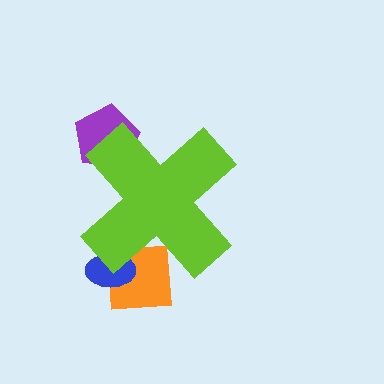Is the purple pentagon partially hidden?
Yes, the purple pentagon is partially hidden behind the lime cross.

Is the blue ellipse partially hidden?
Yes, the blue ellipse is partially hidden behind the lime cross.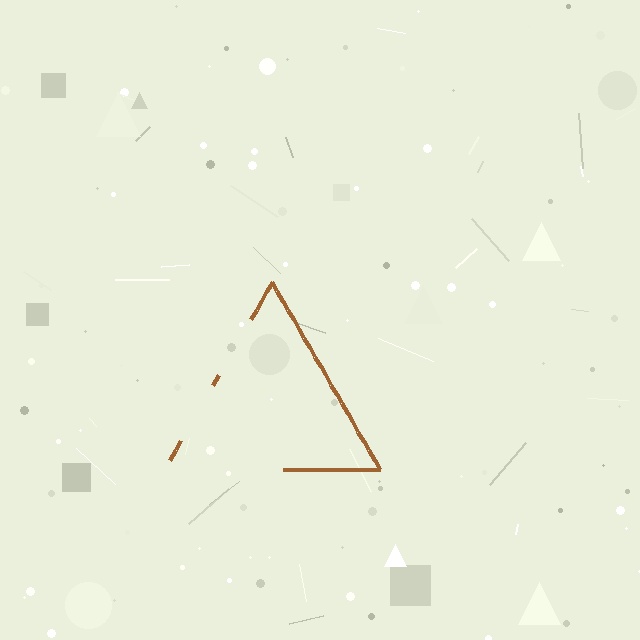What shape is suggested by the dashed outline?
The dashed outline suggests a triangle.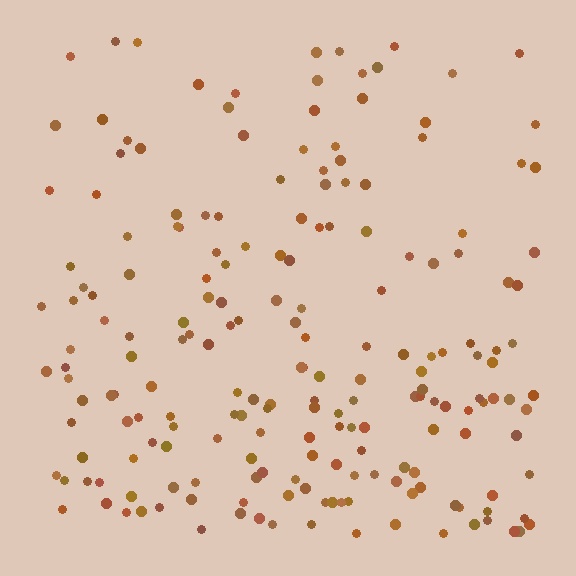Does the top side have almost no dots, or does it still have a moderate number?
Still a moderate number, just noticeably fewer than the bottom.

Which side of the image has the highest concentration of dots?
The bottom.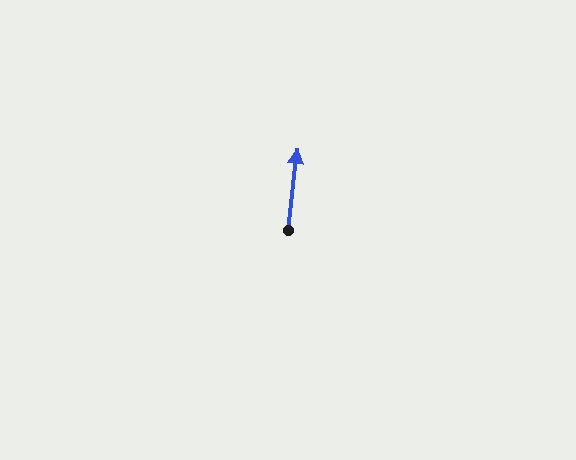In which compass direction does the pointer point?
North.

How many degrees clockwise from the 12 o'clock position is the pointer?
Approximately 6 degrees.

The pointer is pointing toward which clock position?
Roughly 12 o'clock.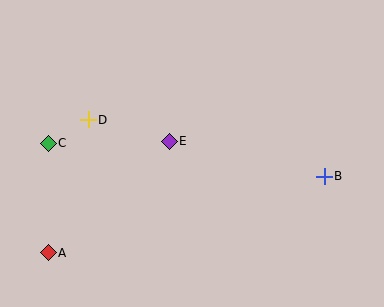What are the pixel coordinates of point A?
Point A is at (48, 253).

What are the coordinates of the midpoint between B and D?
The midpoint between B and D is at (206, 148).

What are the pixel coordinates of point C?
Point C is at (48, 143).